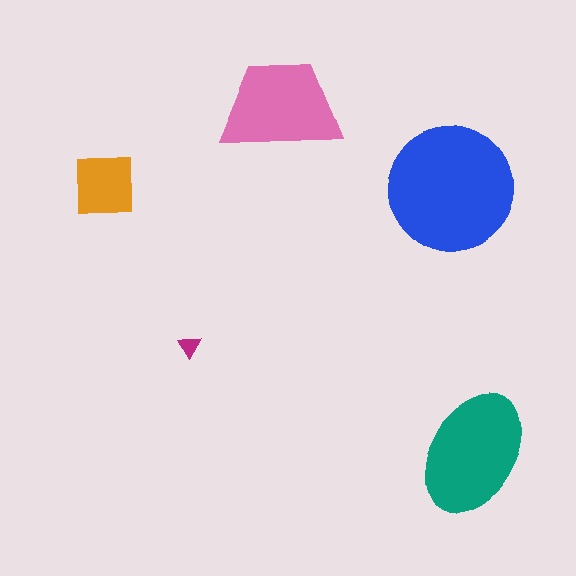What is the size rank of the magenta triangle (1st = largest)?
5th.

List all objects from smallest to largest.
The magenta triangle, the orange square, the pink trapezoid, the teal ellipse, the blue circle.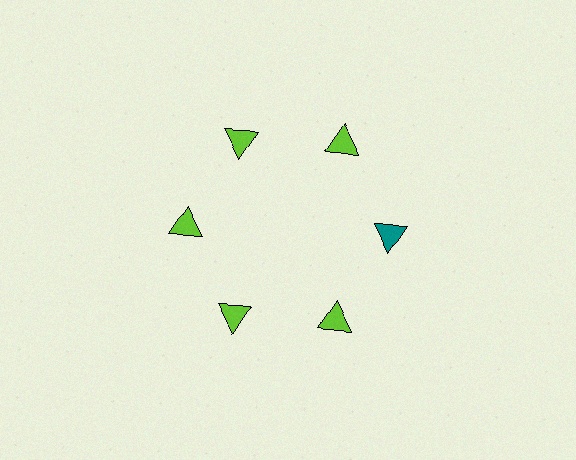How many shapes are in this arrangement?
There are 6 shapes arranged in a ring pattern.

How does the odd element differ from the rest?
It has a different color: teal instead of lime.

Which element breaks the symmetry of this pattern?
The teal triangle at roughly the 3 o'clock position breaks the symmetry. All other shapes are lime triangles.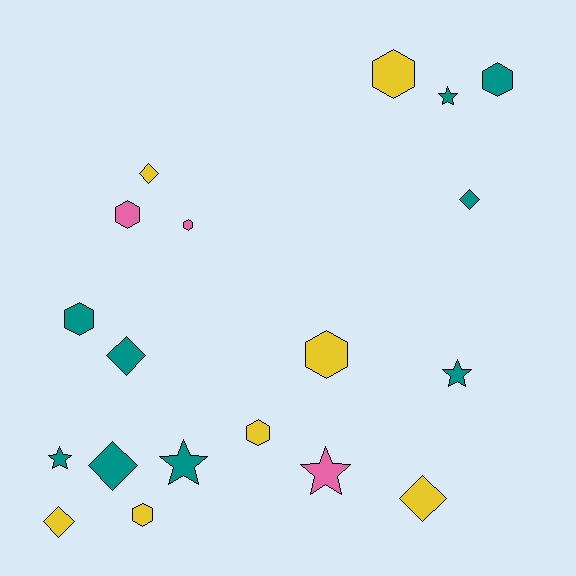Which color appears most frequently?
Teal, with 9 objects.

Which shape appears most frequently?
Hexagon, with 8 objects.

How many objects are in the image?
There are 19 objects.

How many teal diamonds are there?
There are 3 teal diamonds.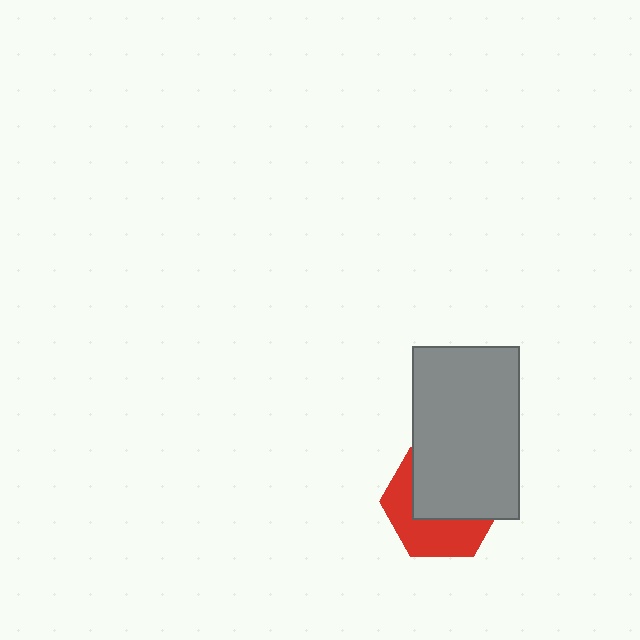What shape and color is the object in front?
The object in front is a gray rectangle.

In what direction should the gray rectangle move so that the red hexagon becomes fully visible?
The gray rectangle should move up. That is the shortest direction to clear the overlap and leave the red hexagon fully visible.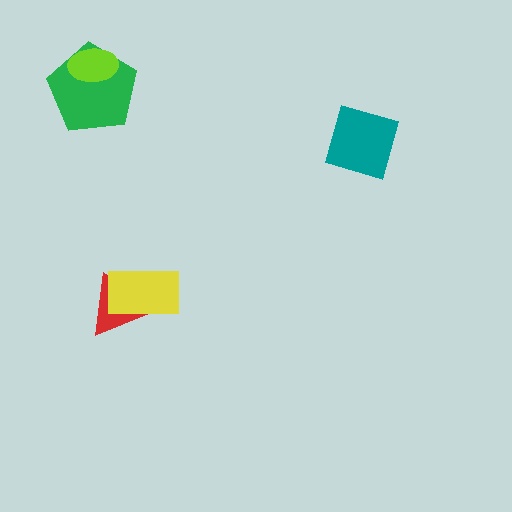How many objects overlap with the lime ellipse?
1 object overlaps with the lime ellipse.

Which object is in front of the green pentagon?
The lime ellipse is in front of the green pentagon.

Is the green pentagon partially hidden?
Yes, it is partially covered by another shape.